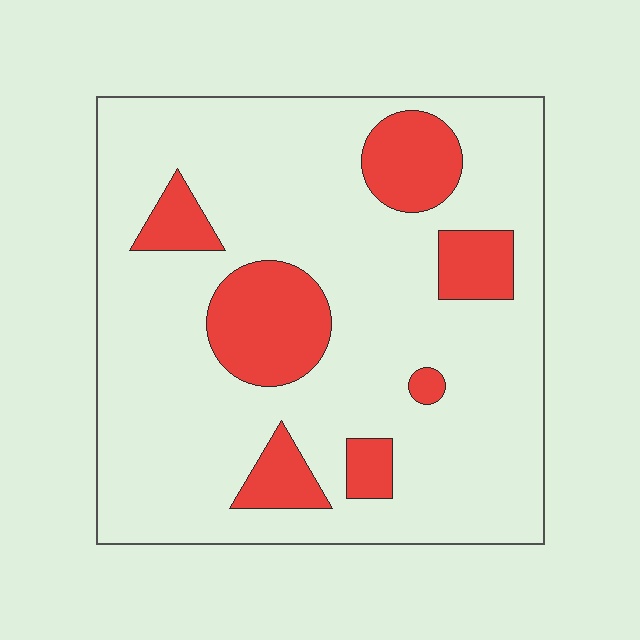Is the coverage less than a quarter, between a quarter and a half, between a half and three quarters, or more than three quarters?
Less than a quarter.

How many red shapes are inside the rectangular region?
7.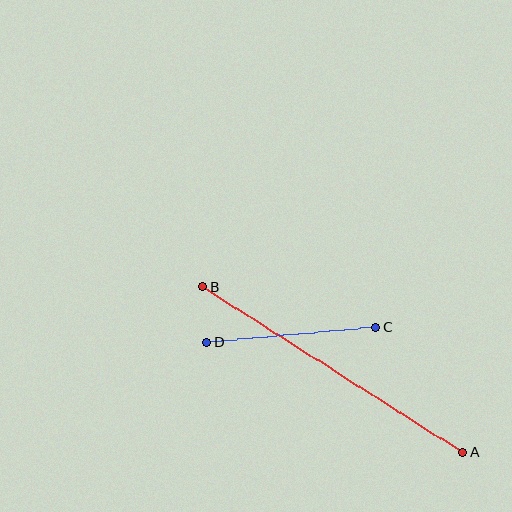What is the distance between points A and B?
The distance is approximately 308 pixels.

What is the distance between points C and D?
The distance is approximately 170 pixels.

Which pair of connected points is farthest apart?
Points A and B are farthest apart.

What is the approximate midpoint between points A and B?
The midpoint is at approximately (333, 370) pixels.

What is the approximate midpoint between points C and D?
The midpoint is at approximately (291, 335) pixels.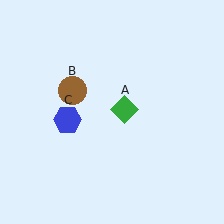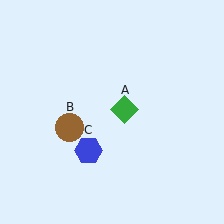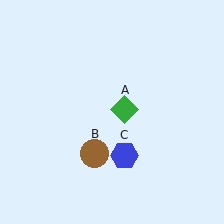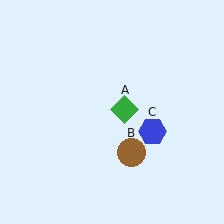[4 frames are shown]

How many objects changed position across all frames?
2 objects changed position: brown circle (object B), blue hexagon (object C).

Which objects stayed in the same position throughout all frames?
Green diamond (object A) remained stationary.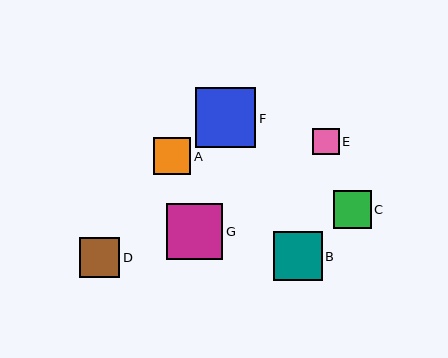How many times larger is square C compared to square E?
Square C is approximately 1.4 times the size of square E.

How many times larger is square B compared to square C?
Square B is approximately 1.3 times the size of square C.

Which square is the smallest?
Square E is the smallest with a size of approximately 27 pixels.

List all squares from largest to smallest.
From largest to smallest: F, G, B, D, C, A, E.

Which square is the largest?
Square F is the largest with a size of approximately 60 pixels.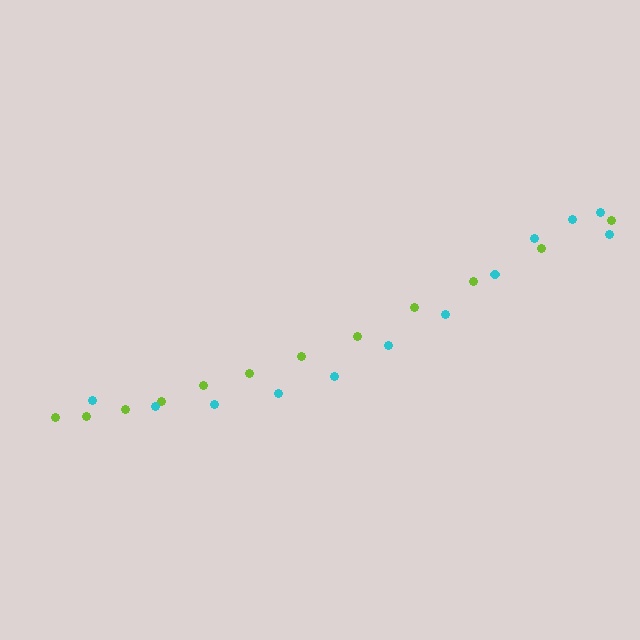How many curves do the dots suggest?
There are 2 distinct paths.